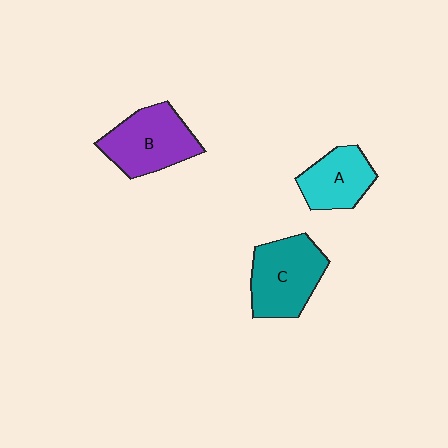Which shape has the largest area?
Shape C (teal).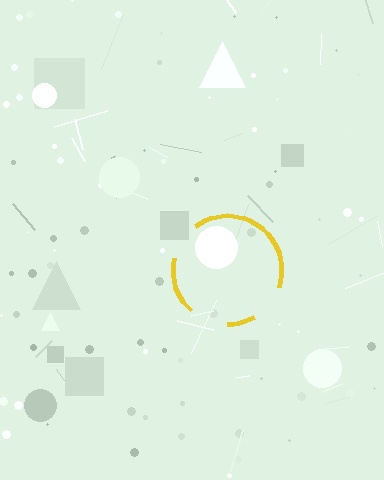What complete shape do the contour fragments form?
The contour fragments form a circle.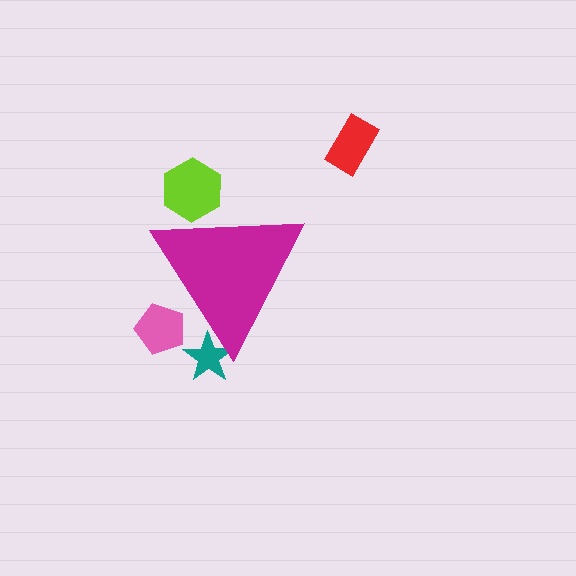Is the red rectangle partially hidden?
No, the red rectangle is fully visible.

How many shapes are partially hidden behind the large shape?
3 shapes are partially hidden.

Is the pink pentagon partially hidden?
Yes, the pink pentagon is partially hidden behind the magenta triangle.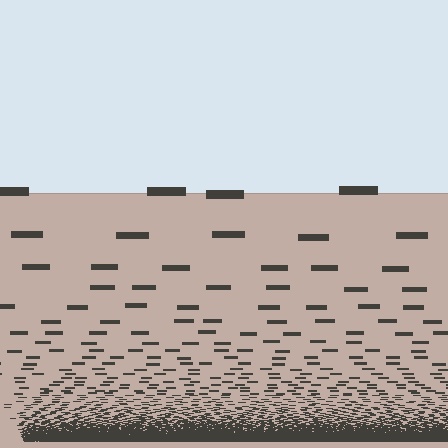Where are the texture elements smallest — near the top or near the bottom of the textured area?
Near the bottom.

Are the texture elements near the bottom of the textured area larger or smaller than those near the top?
Smaller. The gradient is inverted — elements near the bottom are smaller and denser.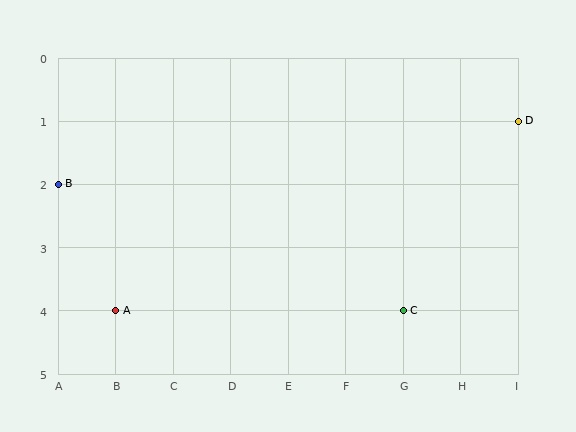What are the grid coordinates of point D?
Point D is at grid coordinates (I, 1).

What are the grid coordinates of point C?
Point C is at grid coordinates (G, 4).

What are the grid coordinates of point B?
Point B is at grid coordinates (A, 2).